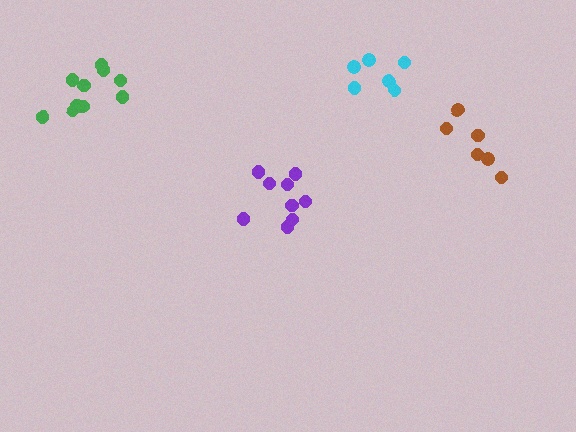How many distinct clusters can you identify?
There are 4 distinct clusters.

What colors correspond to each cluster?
The clusters are colored: cyan, brown, green, purple.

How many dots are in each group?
Group 1: 6 dots, Group 2: 6 dots, Group 3: 10 dots, Group 4: 9 dots (31 total).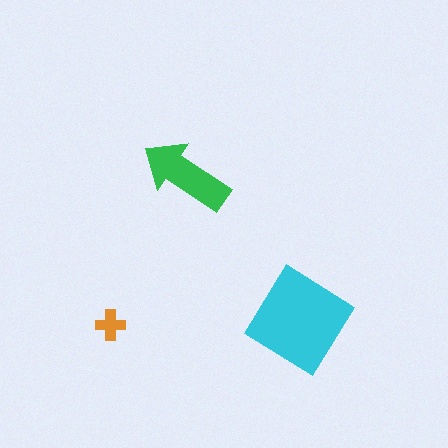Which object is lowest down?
The orange cross is bottommost.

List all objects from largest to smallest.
The cyan diamond, the green arrow, the orange cross.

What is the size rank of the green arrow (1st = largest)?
2nd.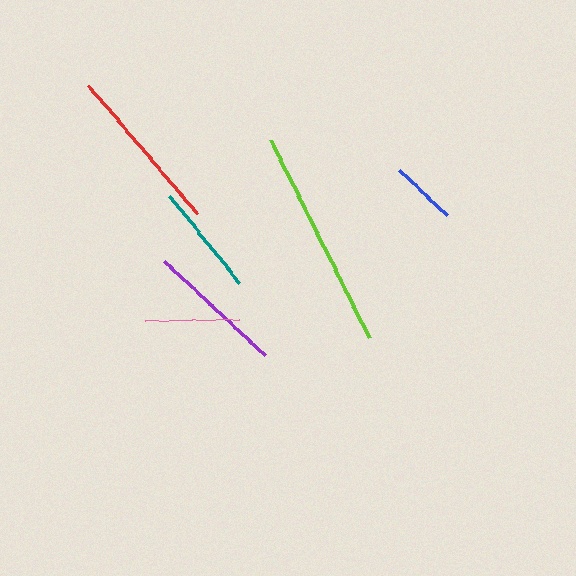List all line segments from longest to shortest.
From longest to shortest: lime, red, purple, teal, pink, blue.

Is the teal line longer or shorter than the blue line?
The teal line is longer than the blue line.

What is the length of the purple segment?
The purple segment is approximately 138 pixels long.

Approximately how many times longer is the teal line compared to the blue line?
The teal line is approximately 1.7 times the length of the blue line.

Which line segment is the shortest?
The blue line is the shortest at approximately 66 pixels.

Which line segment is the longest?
The lime line is the longest at approximately 221 pixels.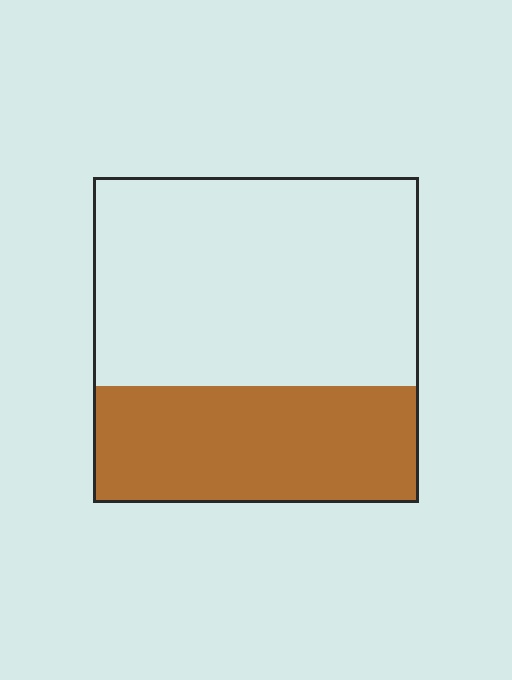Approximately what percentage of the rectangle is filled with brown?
Approximately 35%.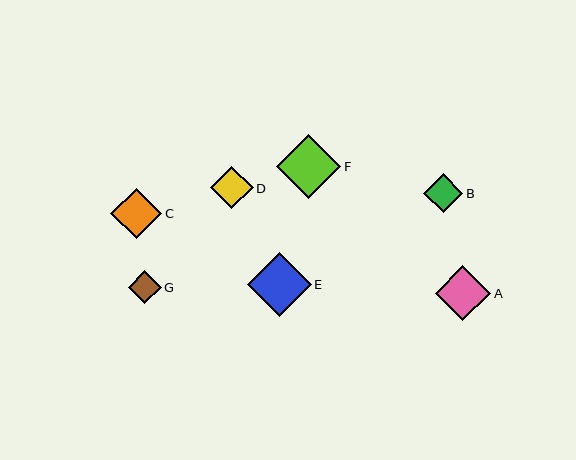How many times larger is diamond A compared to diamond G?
Diamond A is approximately 1.7 times the size of diamond G.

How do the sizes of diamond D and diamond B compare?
Diamond D and diamond B are approximately the same size.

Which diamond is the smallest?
Diamond G is the smallest with a size of approximately 33 pixels.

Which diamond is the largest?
Diamond F is the largest with a size of approximately 64 pixels.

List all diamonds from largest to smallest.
From largest to smallest: F, E, A, C, D, B, G.